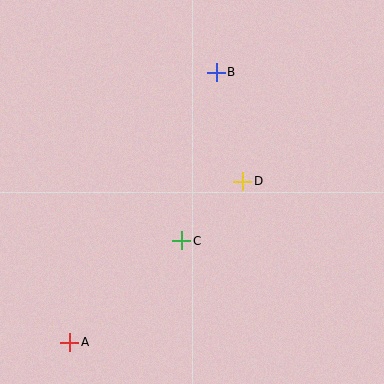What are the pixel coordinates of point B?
Point B is at (216, 72).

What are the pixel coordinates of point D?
Point D is at (243, 181).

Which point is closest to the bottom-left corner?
Point A is closest to the bottom-left corner.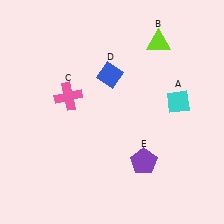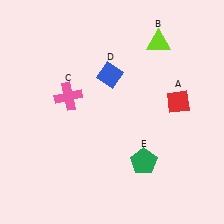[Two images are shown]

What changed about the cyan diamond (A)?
In Image 1, A is cyan. In Image 2, it changed to red.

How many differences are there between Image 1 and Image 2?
There are 2 differences between the two images.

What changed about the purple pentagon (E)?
In Image 1, E is purple. In Image 2, it changed to green.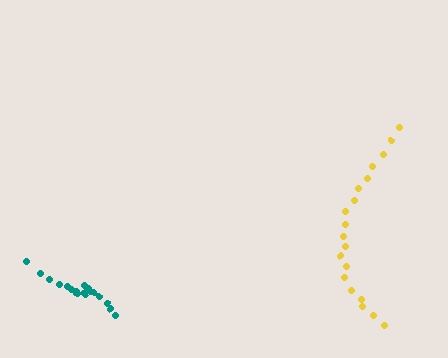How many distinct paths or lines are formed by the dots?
There are 2 distinct paths.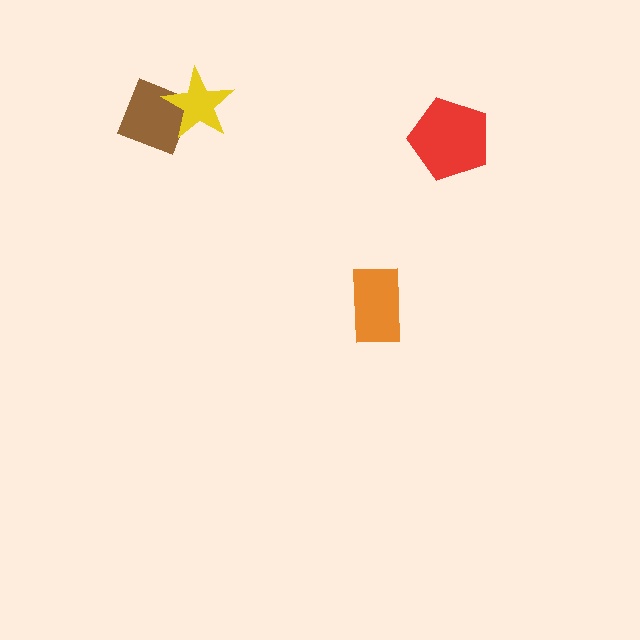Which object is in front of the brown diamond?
The yellow star is in front of the brown diamond.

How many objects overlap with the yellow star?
1 object overlaps with the yellow star.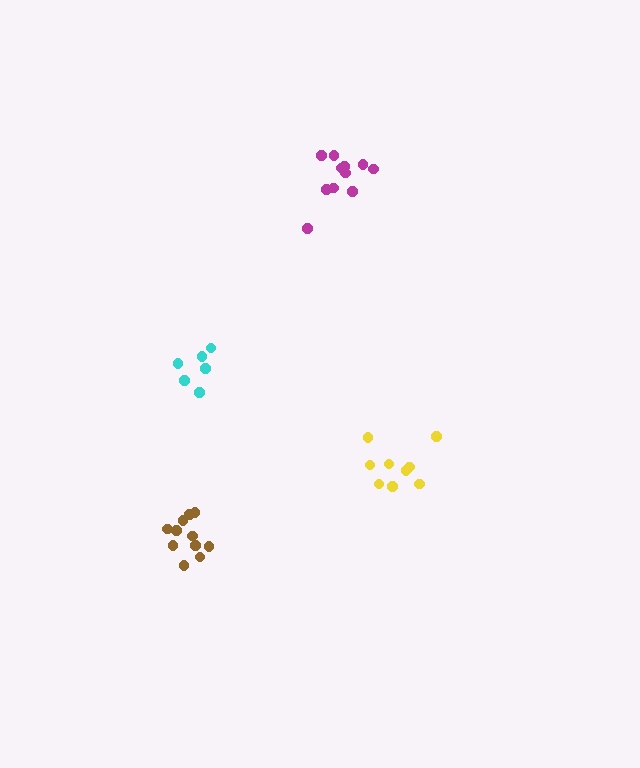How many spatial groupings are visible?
There are 4 spatial groupings.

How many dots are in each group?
Group 1: 11 dots, Group 2: 6 dots, Group 3: 9 dots, Group 4: 11 dots (37 total).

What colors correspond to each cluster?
The clusters are colored: brown, cyan, yellow, magenta.